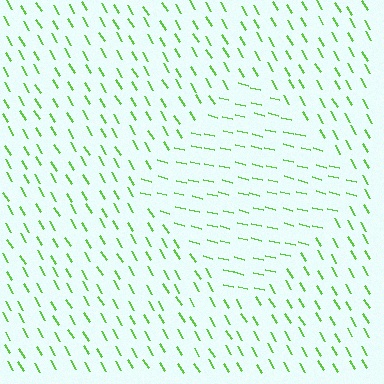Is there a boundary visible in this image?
Yes, there is a texture boundary formed by a change in line orientation.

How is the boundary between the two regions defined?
The boundary is defined purely by a change in line orientation (approximately 45 degrees difference). All lines are the same color and thickness.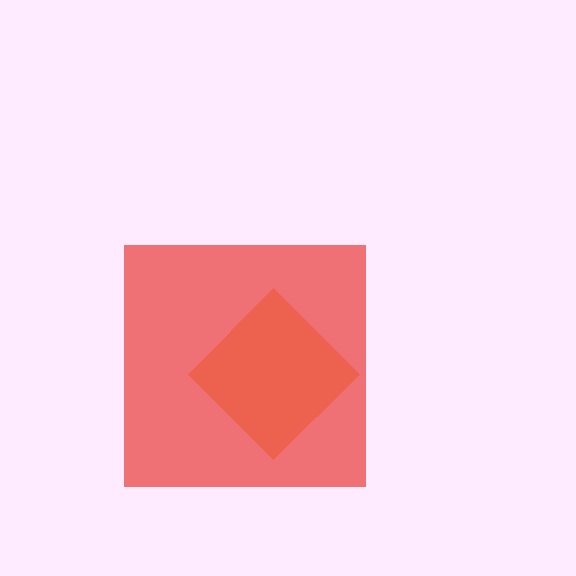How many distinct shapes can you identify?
There are 2 distinct shapes: an orange diamond, a red square.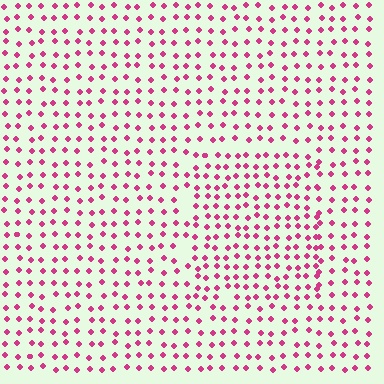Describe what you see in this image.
The image contains small magenta elements arranged at two different densities. A rectangle-shaped region is visible where the elements are more densely packed than the surrounding area.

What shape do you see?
I see a rectangle.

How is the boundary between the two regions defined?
The boundary is defined by a change in element density (approximately 1.4x ratio). All elements are the same color, size, and shape.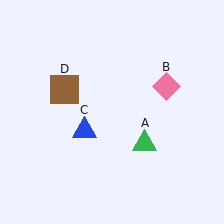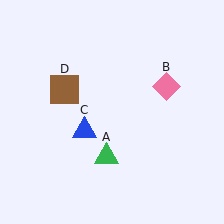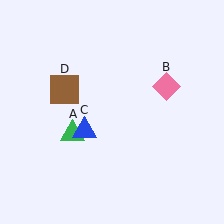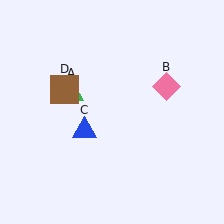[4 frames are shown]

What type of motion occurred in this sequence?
The green triangle (object A) rotated clockwise around the center of the scene.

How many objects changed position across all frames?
1 object changed position: green triangle (object A).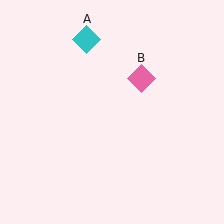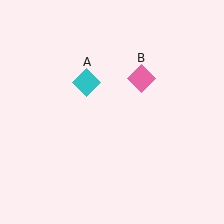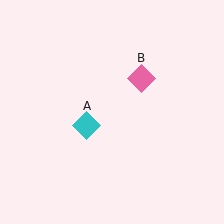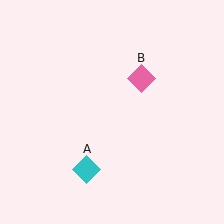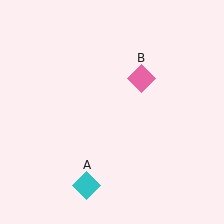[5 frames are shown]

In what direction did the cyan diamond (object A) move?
The cyan diamond (object A) moved down.